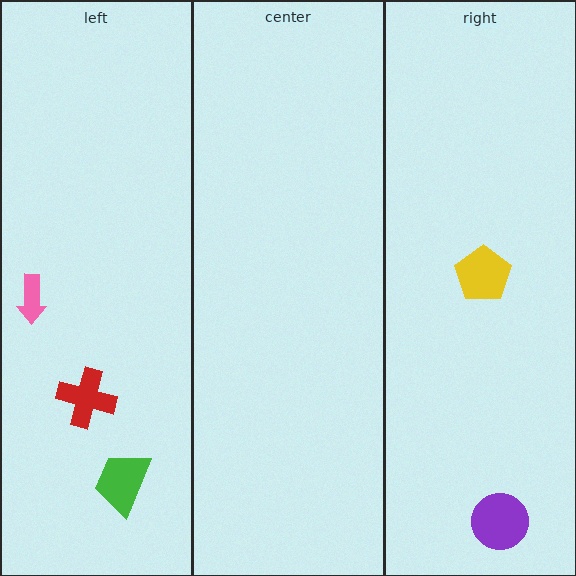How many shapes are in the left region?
3.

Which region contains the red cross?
The left region.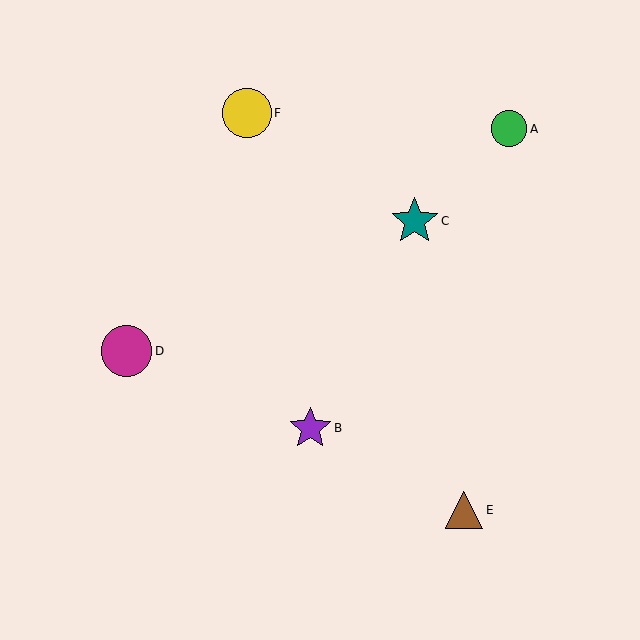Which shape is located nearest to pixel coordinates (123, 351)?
The magenta circle (labeled D) at (127, 351) is nearest to that location.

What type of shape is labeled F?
Shape F is a yellow circle.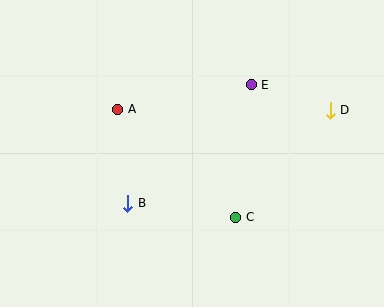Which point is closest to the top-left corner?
Point A is closest to the top-left corner.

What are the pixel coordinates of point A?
Point A is at (118, 109).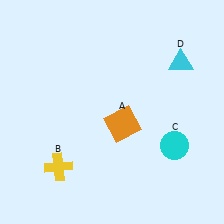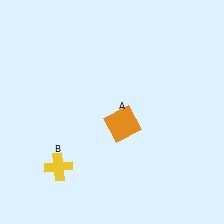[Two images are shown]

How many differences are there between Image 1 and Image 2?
There are 2 differences between the two images.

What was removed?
The cyan triangle (D), the cyan circle (C) were removed in Image 2.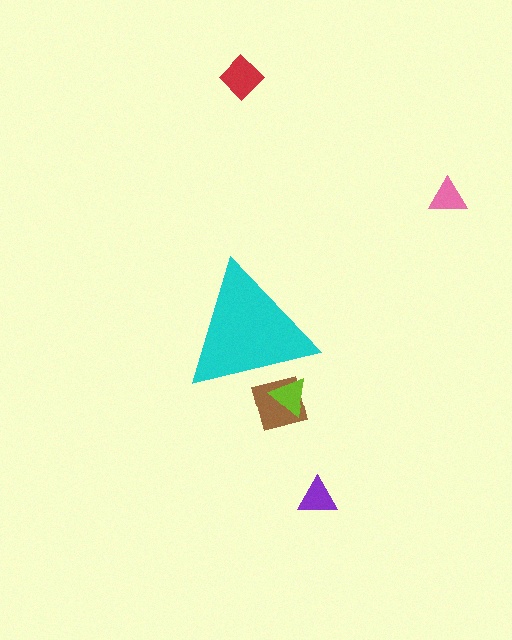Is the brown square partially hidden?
Yes, the brown square is partially hidden behind the cyan triangle.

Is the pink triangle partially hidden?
No, the pink triangle is fully visible.